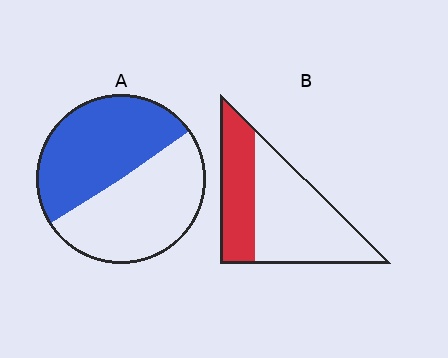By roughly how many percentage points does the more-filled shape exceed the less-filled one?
By roughly 15 percentage points (A over B).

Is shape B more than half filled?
No.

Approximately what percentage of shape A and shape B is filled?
A is approximately 50% and B is approximately 35%.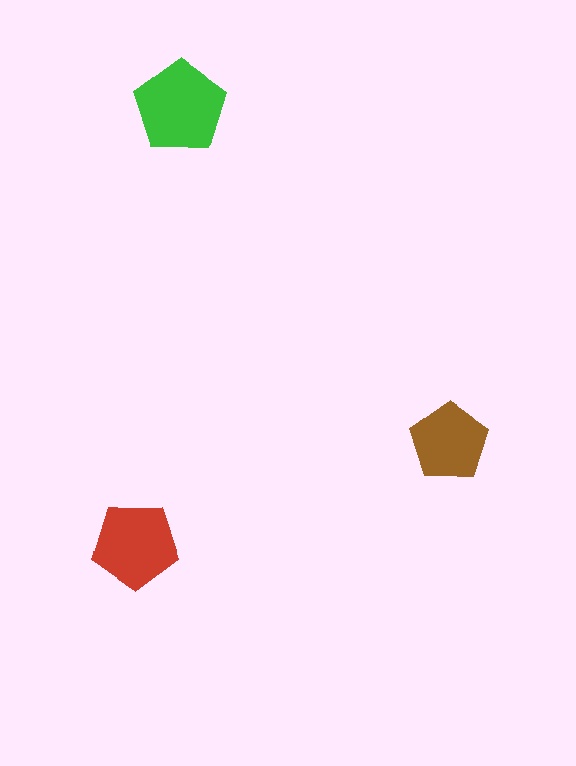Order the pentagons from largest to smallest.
the green one, the red one, the brown one.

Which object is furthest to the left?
The red pentagon is leftmost.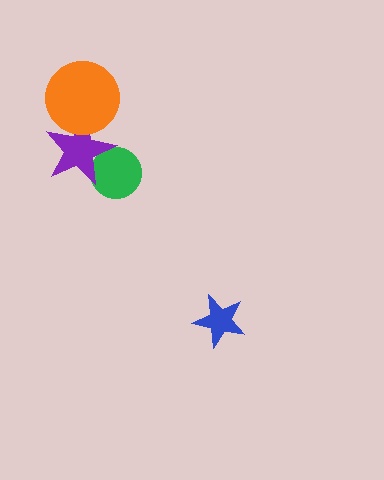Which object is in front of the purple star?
The orange circle is in front of the purple star.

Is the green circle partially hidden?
Yes, it is partially covered by another shape.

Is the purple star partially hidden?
Yes, it is partially covered by another shape.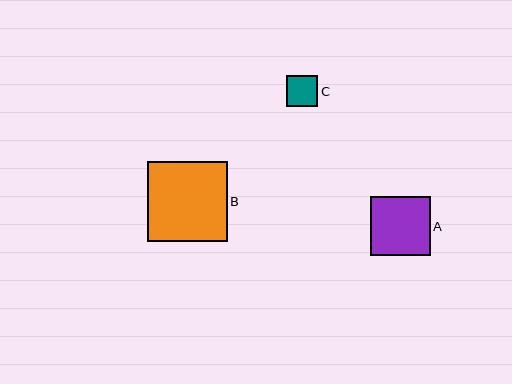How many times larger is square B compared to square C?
Square B is approximately 2.6 times the size of square C.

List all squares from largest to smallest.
From largest to smallest: B, A, C.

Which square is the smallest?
Square C is the smallest with a size of approximately 31 pixels.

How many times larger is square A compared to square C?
Square A is approximately 1.9 times the size of square C.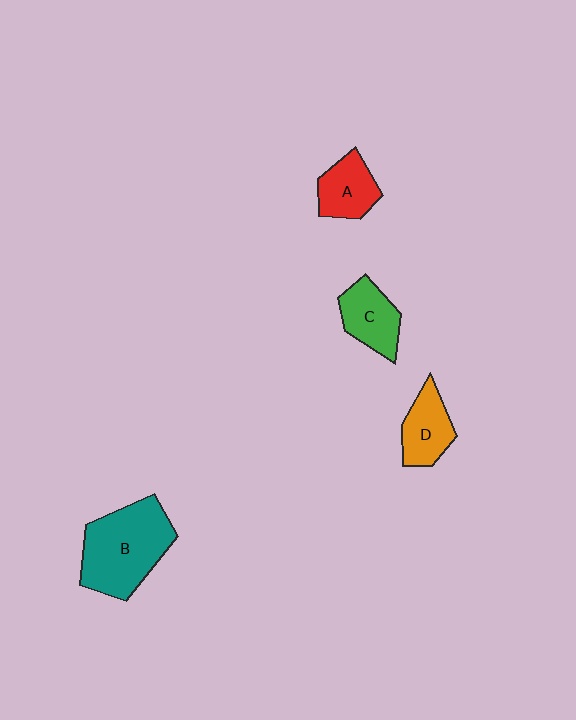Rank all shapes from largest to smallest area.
From largest to smallest: B (teal), C (green), D (orange), A (red).